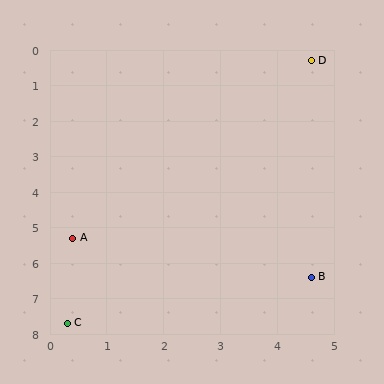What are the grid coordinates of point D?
Point D is at approximately (4.6, 0.3).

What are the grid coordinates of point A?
Point A is at approximately (0.4, 5.3).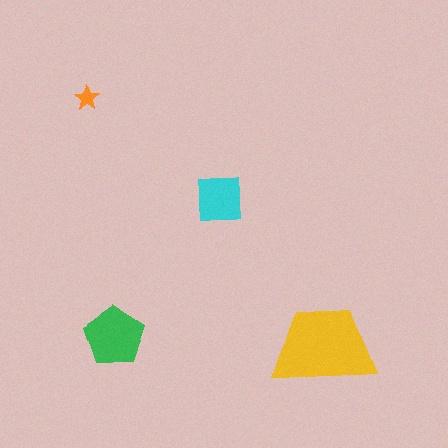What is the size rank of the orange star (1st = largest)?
4th.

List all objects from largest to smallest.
The yellow trapezoid, the green pentagon, the cyan square, the orange star.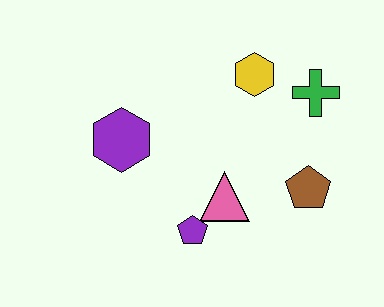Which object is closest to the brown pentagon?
The pink triangle is closest to the brown pentagon.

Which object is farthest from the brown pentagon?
The purple hexagon is farthest from the brown pentagon.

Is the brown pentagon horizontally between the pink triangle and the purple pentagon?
No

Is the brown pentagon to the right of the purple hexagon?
Yes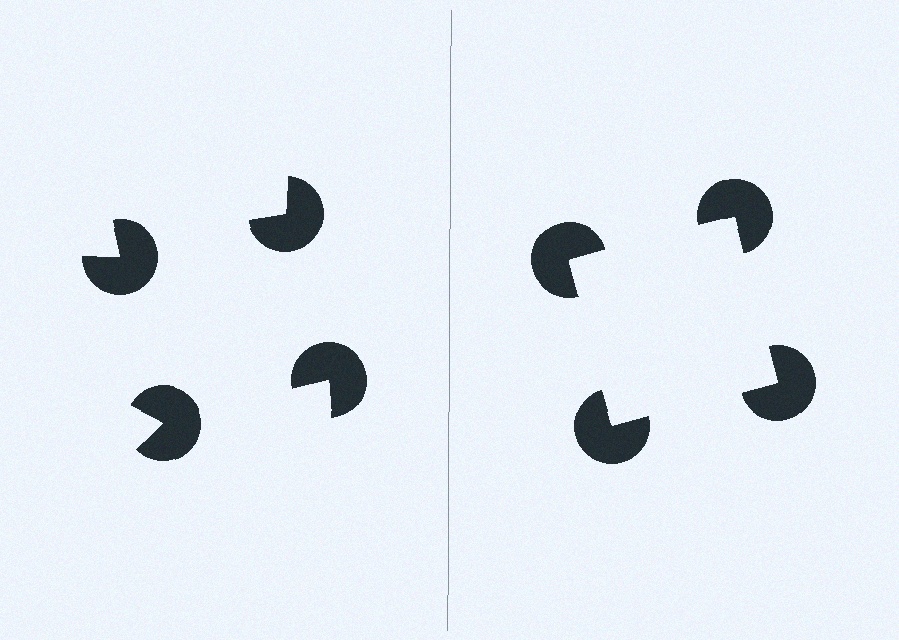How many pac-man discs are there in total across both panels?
8 — 4 on each side.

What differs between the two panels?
The pac-man discs are positioned identically on both sides; only the wedge orientations differ. On the right they align to a square; on the left they are misaligned.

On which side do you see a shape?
An illusory square appears on the right side. On the left side the wedge cuts are rotated, so no coherent shape forms.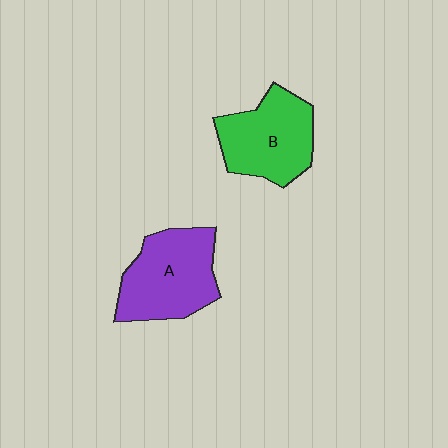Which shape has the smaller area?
Shape B (green).